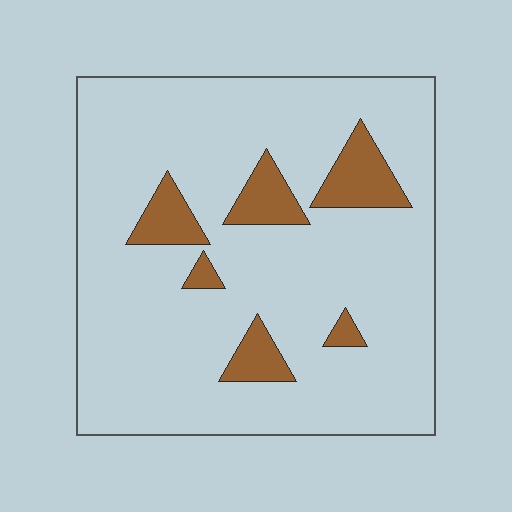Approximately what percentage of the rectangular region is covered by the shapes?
Approximately 10%.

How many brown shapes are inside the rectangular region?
6.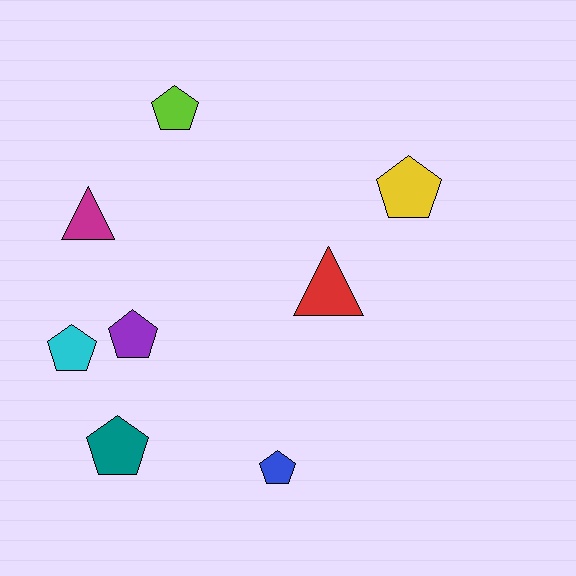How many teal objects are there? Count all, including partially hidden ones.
There is 1 teal object.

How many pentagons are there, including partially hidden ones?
There are 6 pentagons.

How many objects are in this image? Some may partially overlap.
There are 8 objects.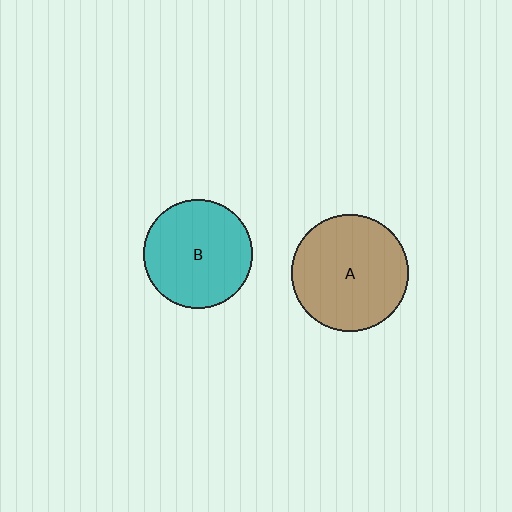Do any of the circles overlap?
No, none of the circles overlap.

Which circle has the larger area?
Circle A (brown).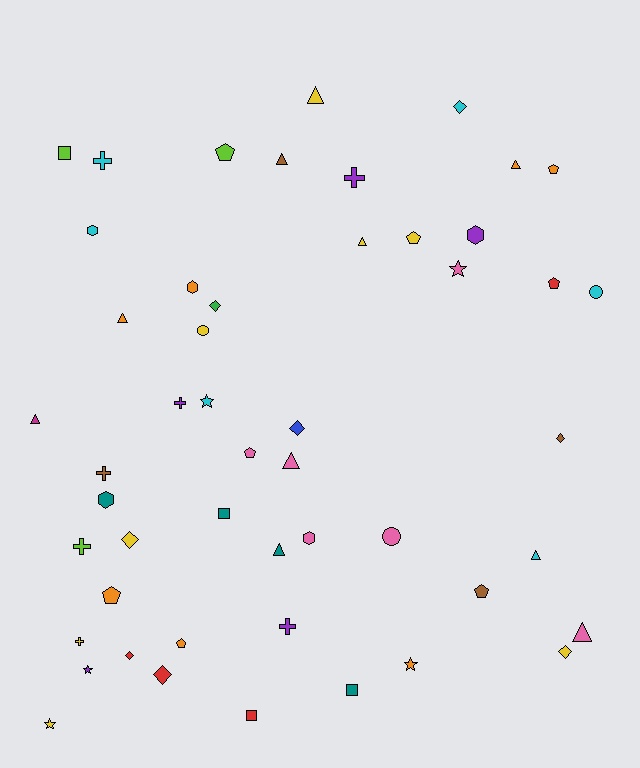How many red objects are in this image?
There are 4 red objects.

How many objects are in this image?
There are 50 objects.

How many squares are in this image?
There are 4 squares.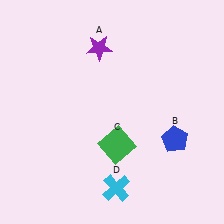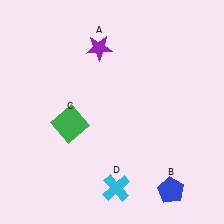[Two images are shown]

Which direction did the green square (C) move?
The green square (C) moved left.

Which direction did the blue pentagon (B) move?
The blue pentagon (B) moved down.